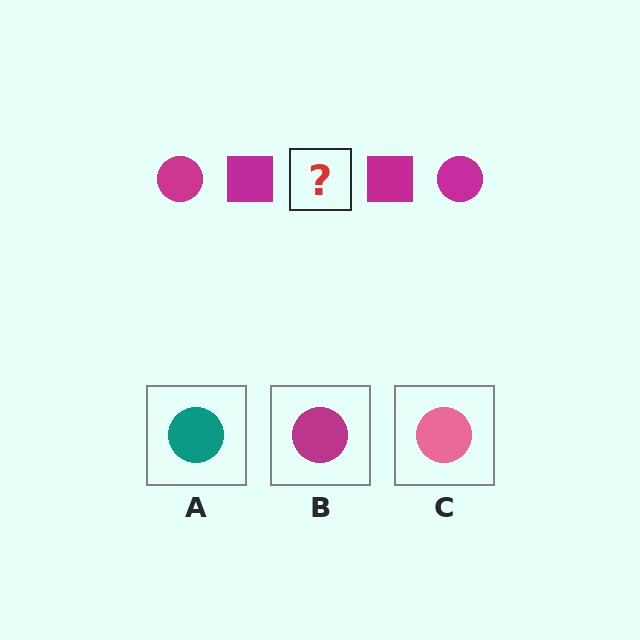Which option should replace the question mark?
Option B.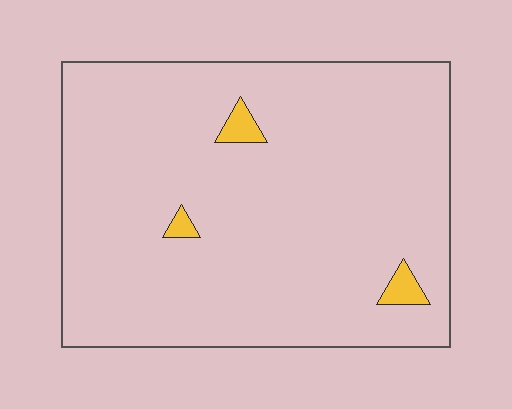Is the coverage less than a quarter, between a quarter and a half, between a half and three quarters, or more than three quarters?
Less than a quarter.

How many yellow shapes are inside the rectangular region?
3.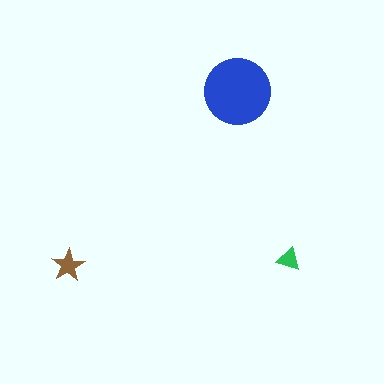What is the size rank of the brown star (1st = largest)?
2nd.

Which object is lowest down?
The brown star is bottommost.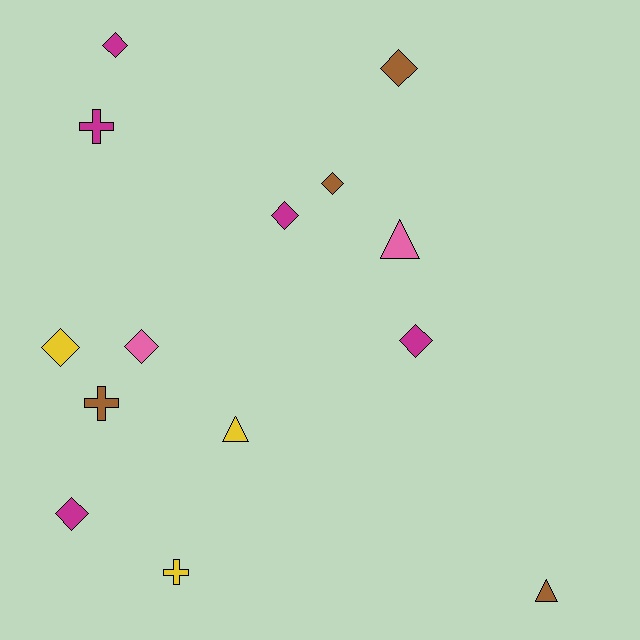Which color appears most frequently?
Magenta, with 5 objects.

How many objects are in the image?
There are 14 objects.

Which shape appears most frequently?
Diamond, with 8 objects.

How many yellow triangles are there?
There is 1 yellow triangle.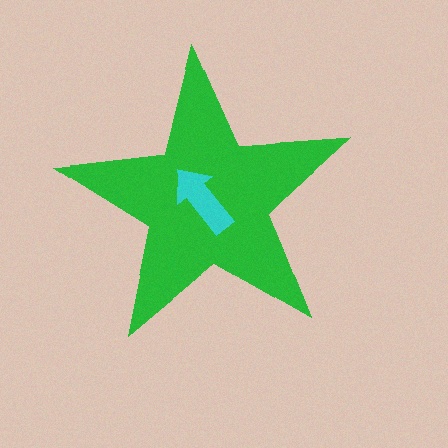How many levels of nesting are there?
2.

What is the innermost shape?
The cyan arrow.